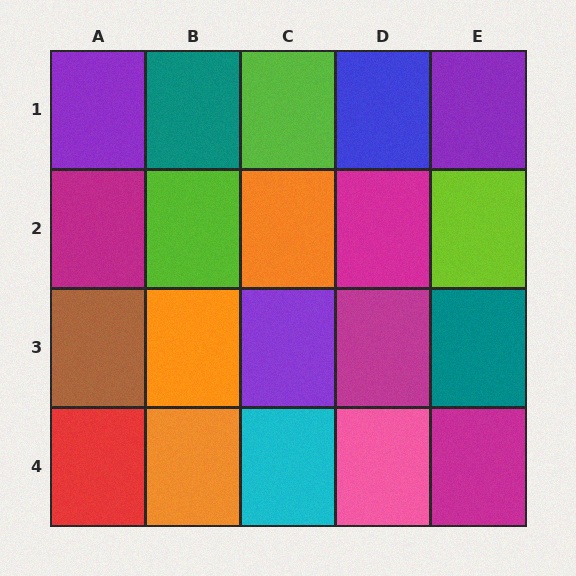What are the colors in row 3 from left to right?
Brown, orange, purple, magenta, teal.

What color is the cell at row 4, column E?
Magenta.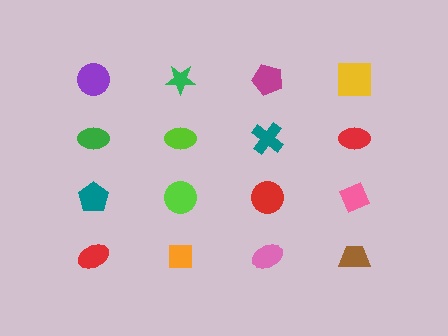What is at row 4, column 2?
An orange square.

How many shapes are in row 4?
4 shapes.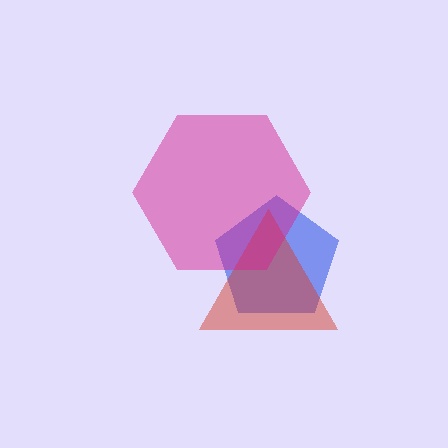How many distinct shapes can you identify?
There are 3 distinct shapes: a blue pentagon, a red triangle, a magenta hexagon.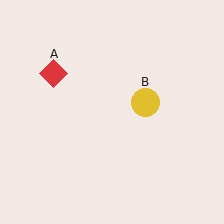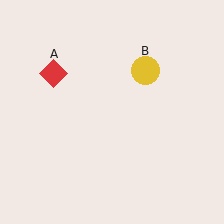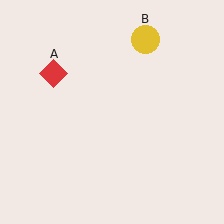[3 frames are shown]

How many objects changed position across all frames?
1 object changed position: yellow circle (object B).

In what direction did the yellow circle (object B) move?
The yellow circle (object B) moved up.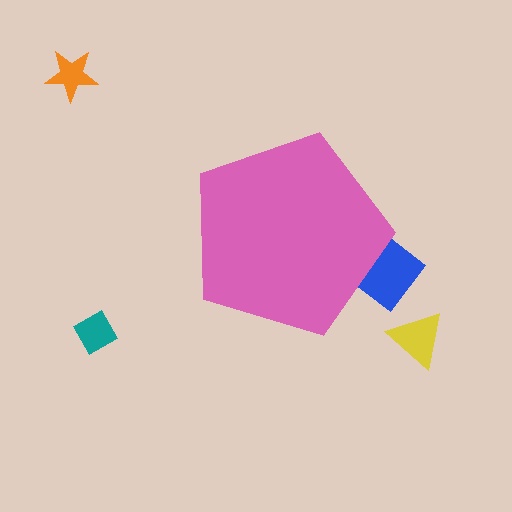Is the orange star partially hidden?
No, the orange star is fully visible.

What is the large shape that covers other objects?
A pink pentagon.